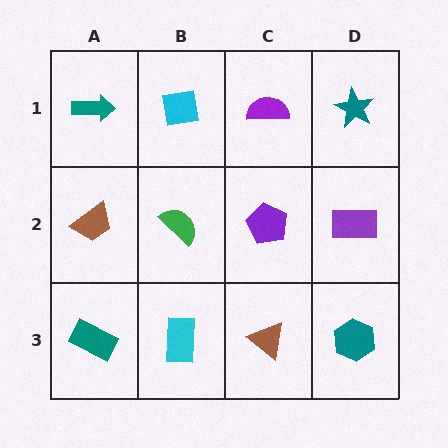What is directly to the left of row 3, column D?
A brown triangle.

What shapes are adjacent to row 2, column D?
A teal star (row 1, column D), a teal hexagon (row 3, column D), a purple pentagon (row 2, column C).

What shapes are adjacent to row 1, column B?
A green semicircle (row 2, column B), a teal arrow (row 1, column A), a purple semicircle (row 1, column C).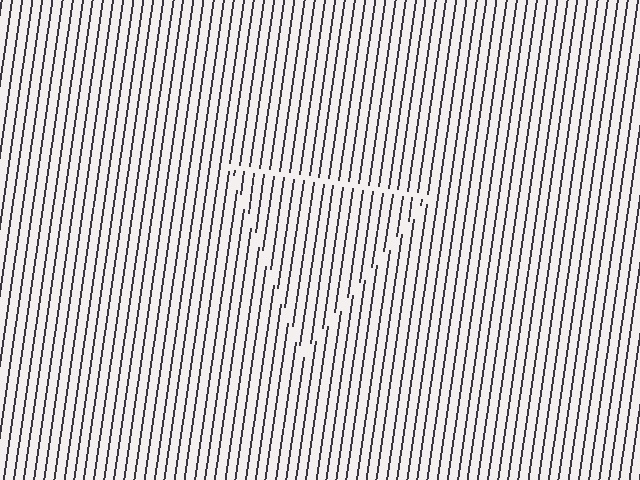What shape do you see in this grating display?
An illusory triangle. The interior of the shape contains the same grating, shifted by half a period — the contour is defined by the phase discontinuity where line-ends from the inner and outer gratings abut.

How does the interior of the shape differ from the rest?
The interior of the shape contains the same grating, shifted by half a period — the contour is defined by the phase discontinuity where line-ends from the inner and outer gratings abut.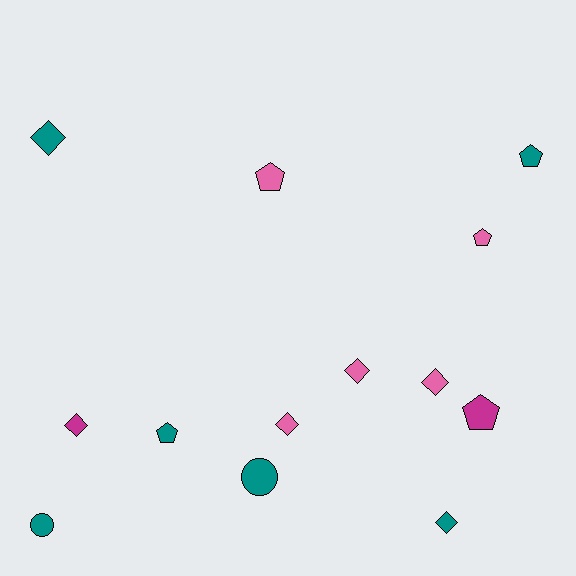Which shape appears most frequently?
Diamond, with 6 objects.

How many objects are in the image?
There are 13 objects.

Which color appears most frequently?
Teal, with 6 objects.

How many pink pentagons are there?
There are 2 pink pentagons.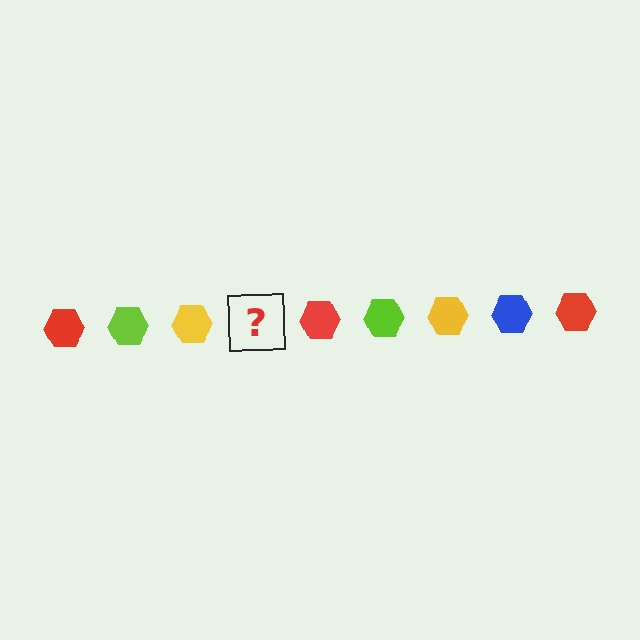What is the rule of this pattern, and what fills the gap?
The rule is that the pattern cycles through red, lime, yellow, blue hexagons. The gap should be filled with a blue hexagon.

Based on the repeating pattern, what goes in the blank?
The blank should be a blue hexagon.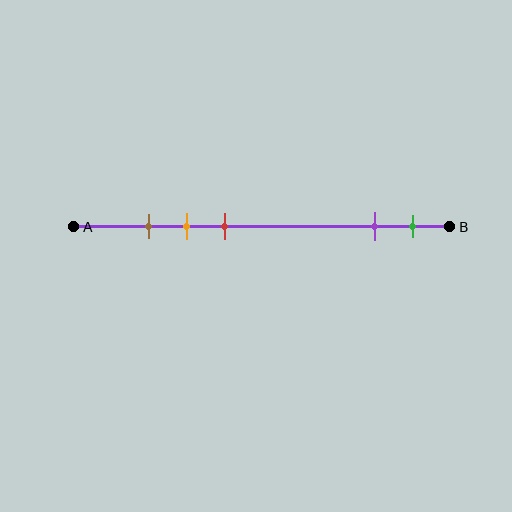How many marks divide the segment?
There are 5 marks dividing the segment.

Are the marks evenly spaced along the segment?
No, the marks are not evenly spaced.